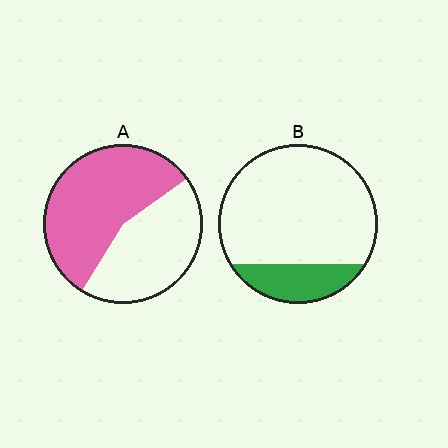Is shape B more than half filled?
No.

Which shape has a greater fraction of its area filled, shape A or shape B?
Shape A.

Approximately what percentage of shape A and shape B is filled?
A is approximately 55% and B is approximately 20%.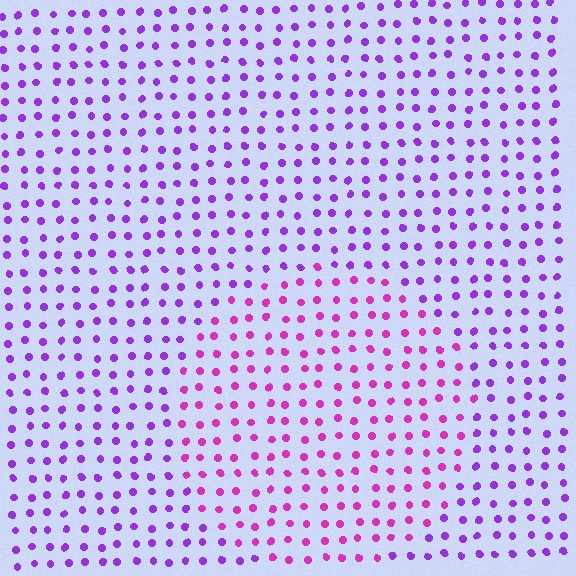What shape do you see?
I see a circle.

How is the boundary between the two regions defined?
The boundary is defined purely by a slight shift in hue (about 33 degrees). Spacing, size, and orientation are identical on both sides.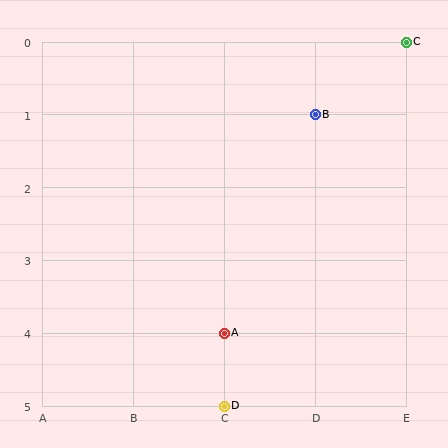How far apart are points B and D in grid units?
Points B and D are 1 column and 4 rows apart (about 4.1 grid units diagonally).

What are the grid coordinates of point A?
Point A is at grid coordinates (C, 4).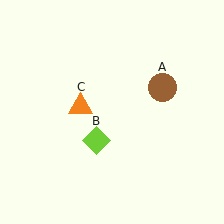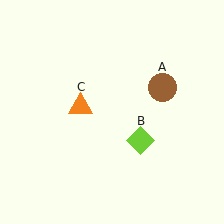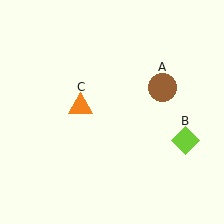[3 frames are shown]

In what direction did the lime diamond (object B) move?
The lime diamond (object B) moved right.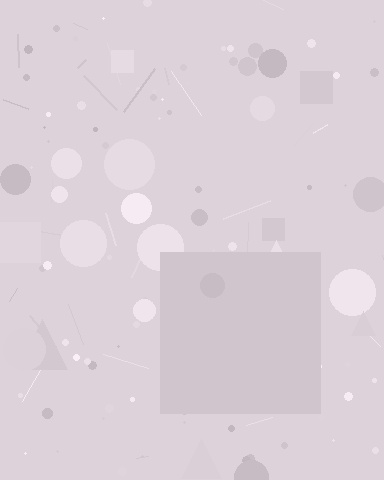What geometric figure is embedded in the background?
A square is embedded in the background.